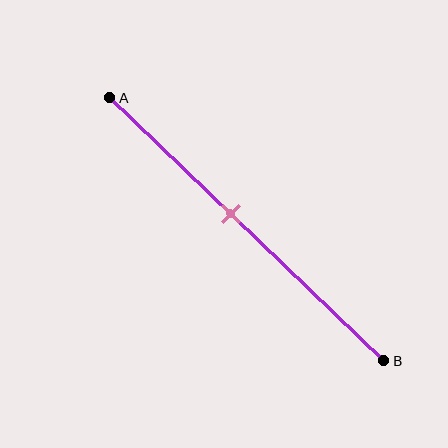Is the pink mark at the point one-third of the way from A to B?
No, the mark is at about 45% from A, not at the 33% one-third point.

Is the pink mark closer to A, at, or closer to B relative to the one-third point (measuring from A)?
The pink mark is closer to point B than the one-third point of segment AB.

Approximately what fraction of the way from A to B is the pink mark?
The pink mark is approximately 45% of the way from A to B.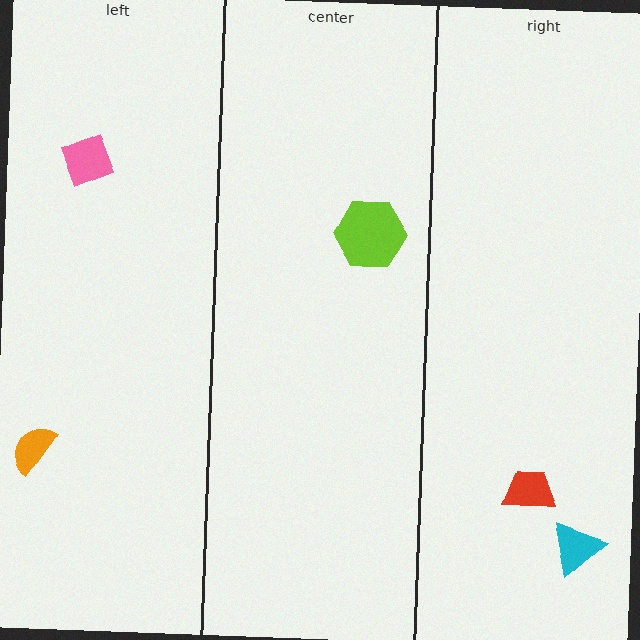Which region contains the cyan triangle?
The right region.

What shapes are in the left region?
The pink diamond, the orange semicircle.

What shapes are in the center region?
The lime hexagon.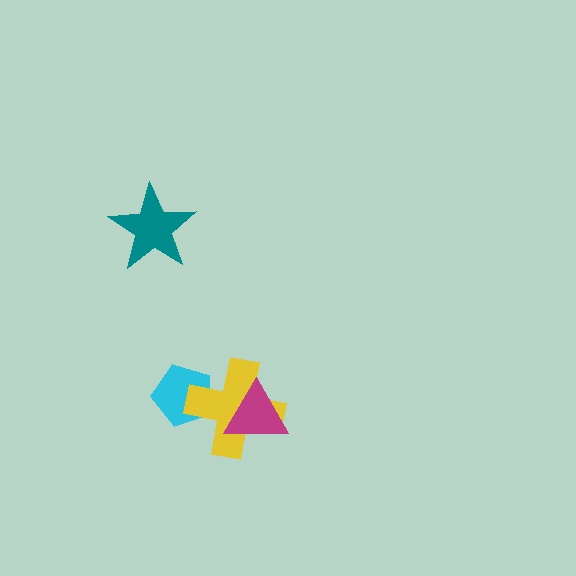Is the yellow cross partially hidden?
Yes, it is partially covered by another shape.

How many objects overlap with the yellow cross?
2 objects overlap with the yellow cross.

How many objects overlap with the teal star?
0 objects overlap with the teal star.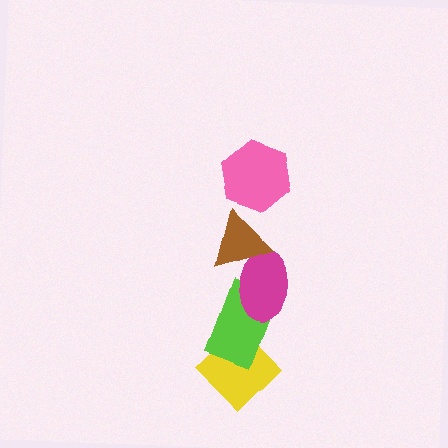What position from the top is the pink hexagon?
The pink hexagon is 1st from the top.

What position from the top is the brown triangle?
The brown triangle is 2nd from the top.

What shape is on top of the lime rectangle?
The magenta ellipse is on top of the lime rectangle.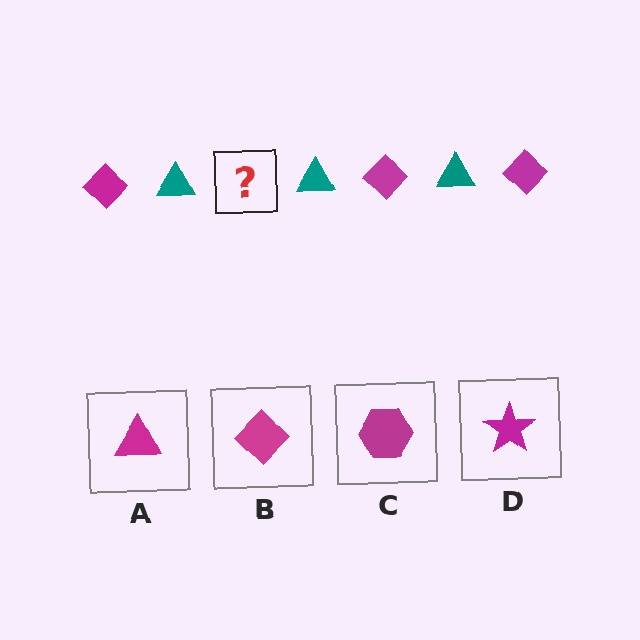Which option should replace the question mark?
Option B.